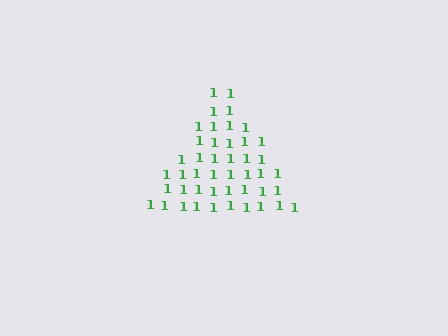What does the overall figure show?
The overall figure shows a triangle.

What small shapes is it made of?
It is made of small digit 1's.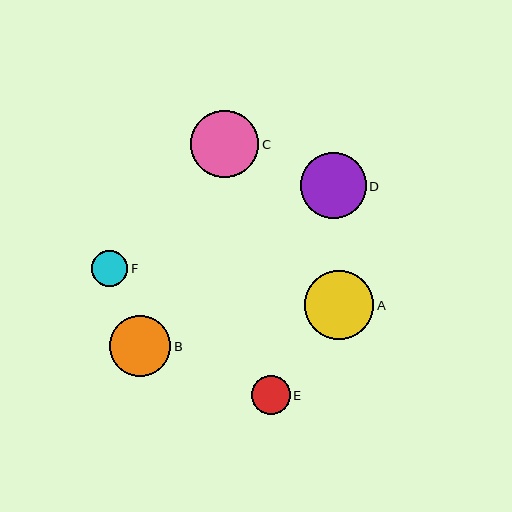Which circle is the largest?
Circle A is the largest with a size of approximately 69 pixels.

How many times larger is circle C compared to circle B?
Circle C is approximately 1.1 times the size of circle B.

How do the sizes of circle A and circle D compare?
Circle A and circle D are approximately the same size.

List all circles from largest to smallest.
From largest to smallest: A, C, D, B, E, F.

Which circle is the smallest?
Circle F is the smallest with a size of approximately 36 pixels.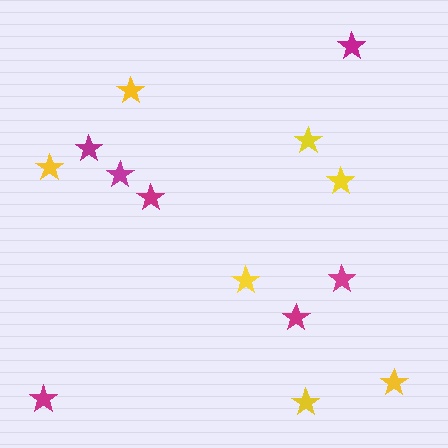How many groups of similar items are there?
There are 2 groups: one group of yellow stars (7) and one group of magenta stars (7).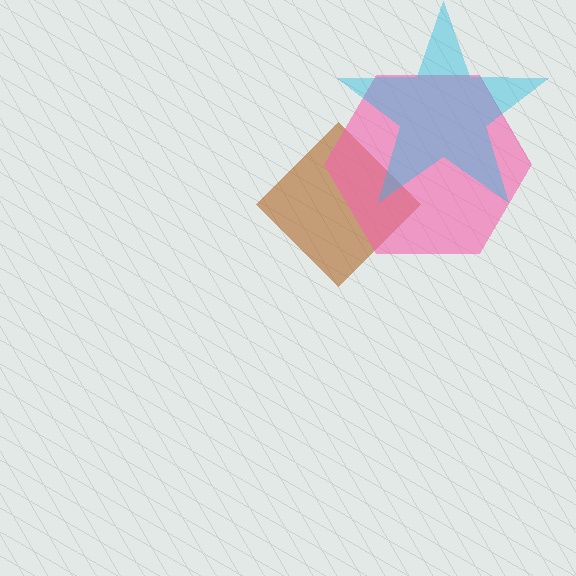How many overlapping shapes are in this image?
There are 3 overlapping shapes in the image.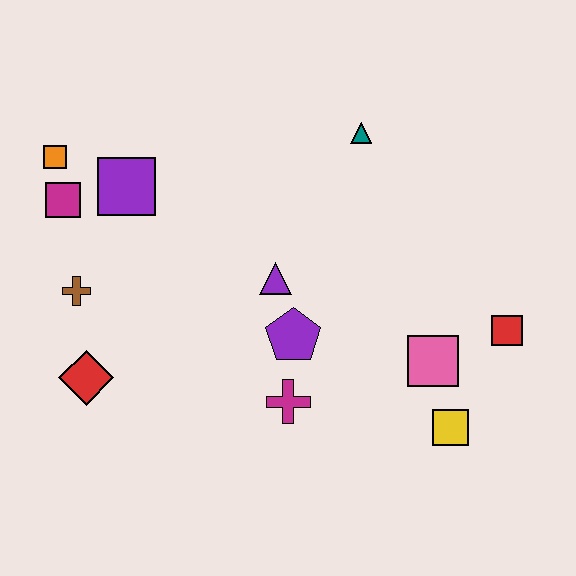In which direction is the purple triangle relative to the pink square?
The purple triangle is to the left of the pink square.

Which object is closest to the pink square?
The yellow square is closest to the pink square.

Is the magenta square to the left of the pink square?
Yes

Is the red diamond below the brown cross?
Yes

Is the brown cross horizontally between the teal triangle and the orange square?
Yes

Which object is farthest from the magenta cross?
The orange square is farthest from the magenta cross.